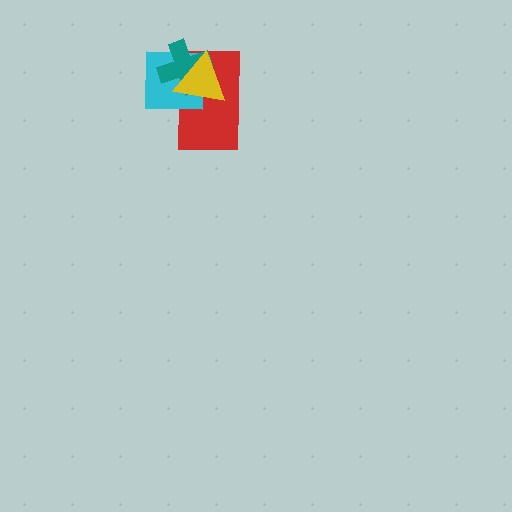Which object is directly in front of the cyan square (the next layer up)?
The teal cross is directly in front of the cyan square.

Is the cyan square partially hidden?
Yes, it is partially covered by another shape.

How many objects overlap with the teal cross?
3 objects overlap with the teal cross.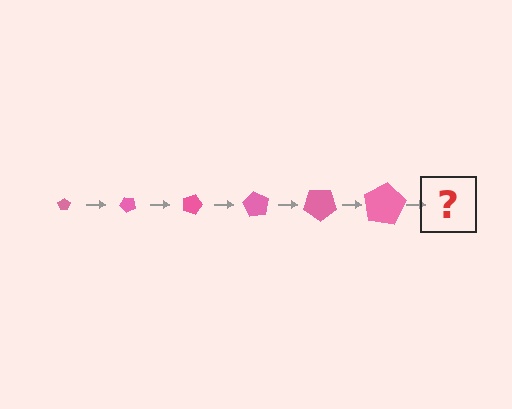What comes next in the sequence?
The next element should be a pentagon, larger than the previous one and rotated 270 degrees from the start.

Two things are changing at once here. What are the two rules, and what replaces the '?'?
The two rules are that the pentagon grows larger each step and it rotates 45 degrees each step. The '?' should be a pentagon, larger than the previous one and rotated 270 degrees from the start.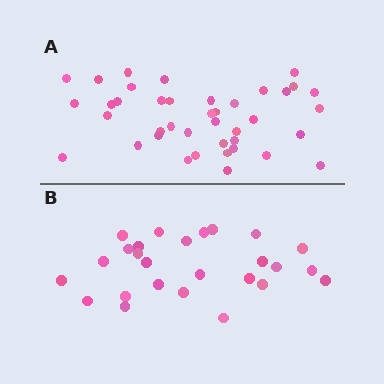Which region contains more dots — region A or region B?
Region A (the top region) has more dots.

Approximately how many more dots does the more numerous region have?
Region A has approximately 15 more dots than region B.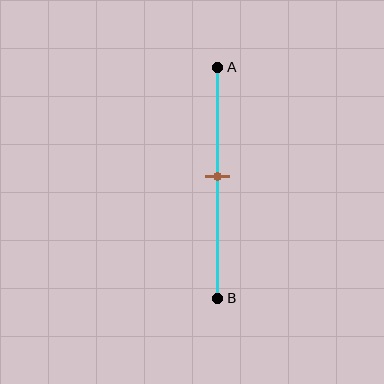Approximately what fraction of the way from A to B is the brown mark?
The brown mark is approximately 45% of the way from A to B.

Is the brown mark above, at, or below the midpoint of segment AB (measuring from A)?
The brown mark is approximately at the midpoint of segment AB.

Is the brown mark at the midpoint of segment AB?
Yes, the mark is approximately at the midpoint.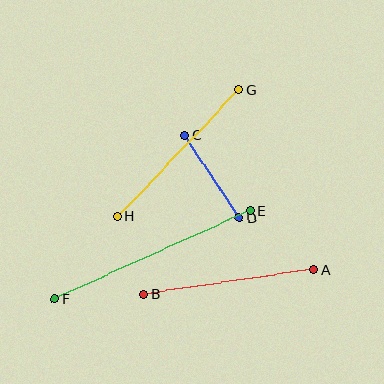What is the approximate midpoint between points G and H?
The midpoint is at approximately (178, 153) pixels.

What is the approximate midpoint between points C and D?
The midpoint is at approximately (212, 177) pixels.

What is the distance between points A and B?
The distance is approximately 172 pixels.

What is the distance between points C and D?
The distance is approximately 99 pixels.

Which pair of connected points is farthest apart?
Points E and F are farthest apart.